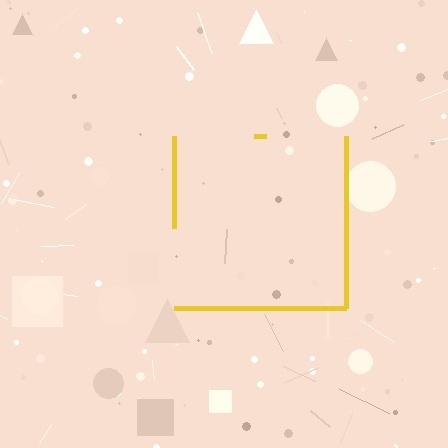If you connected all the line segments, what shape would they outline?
They would outline a square.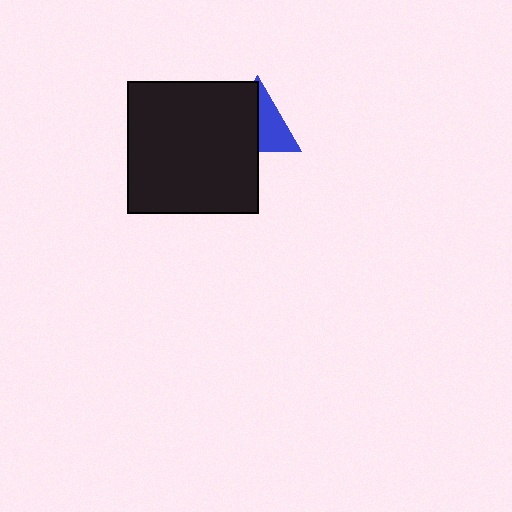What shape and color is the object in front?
The object in front is a black square.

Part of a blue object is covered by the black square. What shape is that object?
It is a triangle.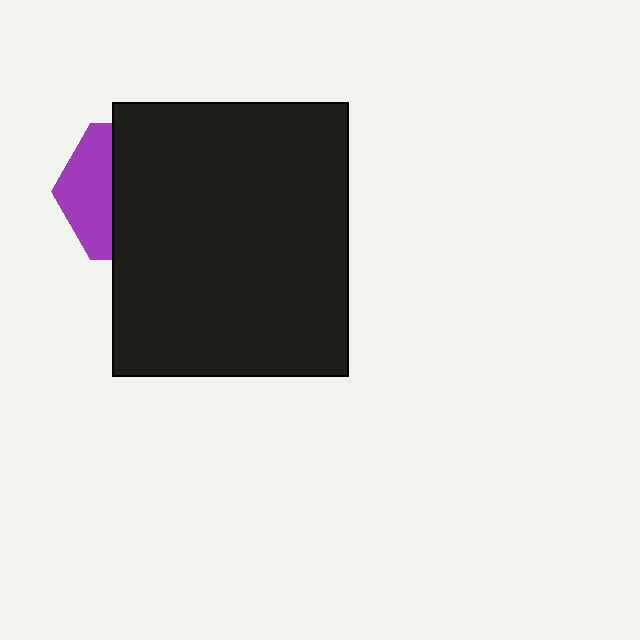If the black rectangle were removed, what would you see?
You would see the complete purple hexagon.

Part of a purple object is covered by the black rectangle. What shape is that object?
It is a hexagon.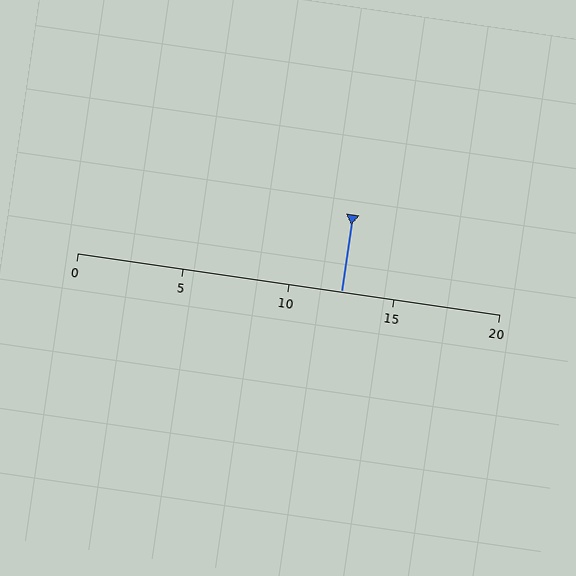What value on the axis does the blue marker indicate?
The marker indicates approximately 12.5.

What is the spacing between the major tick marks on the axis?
The major ticks are spaced 5 apart.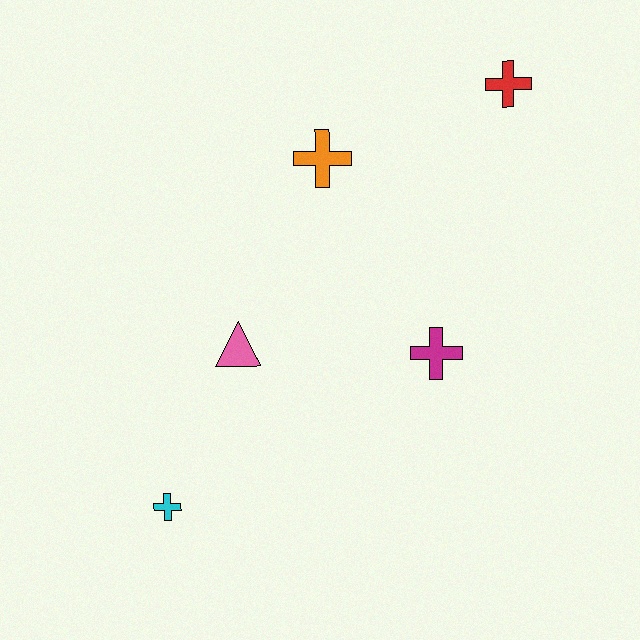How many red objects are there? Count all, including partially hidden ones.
There is 1 red object.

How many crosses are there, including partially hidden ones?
There are 4 crosses.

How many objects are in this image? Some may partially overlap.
There are 5 objects.